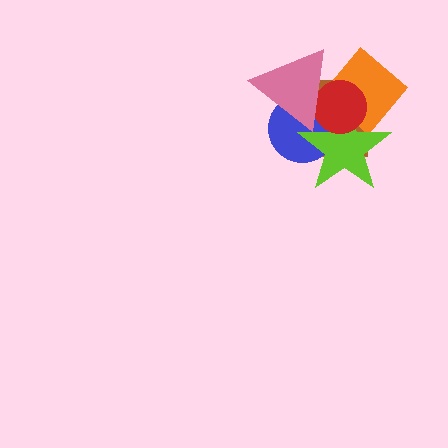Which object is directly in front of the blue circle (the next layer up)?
The lime star is directly in front of the blue circle.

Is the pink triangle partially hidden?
No, no other shape covers it.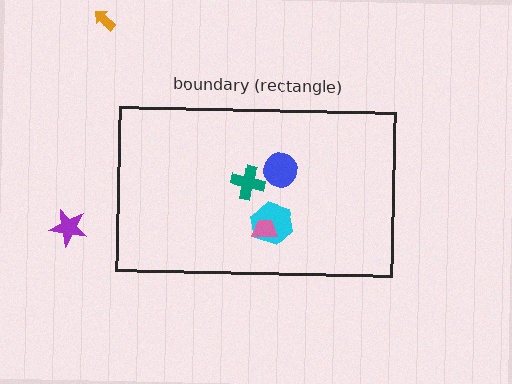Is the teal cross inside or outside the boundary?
Inside.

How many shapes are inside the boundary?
4 inside, 2 outside.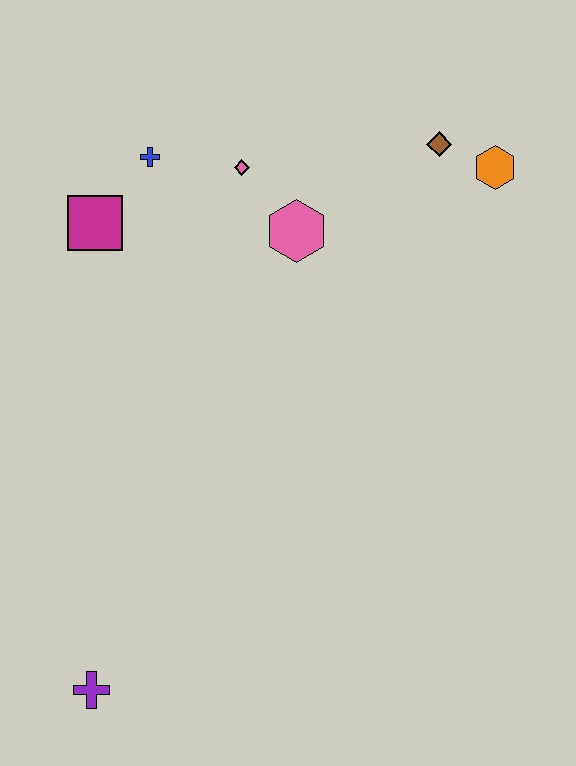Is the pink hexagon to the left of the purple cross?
No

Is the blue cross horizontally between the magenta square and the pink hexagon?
Yes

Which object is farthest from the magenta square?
The purple cross is farthest from the magenta square.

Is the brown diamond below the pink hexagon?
No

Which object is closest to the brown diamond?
The orange hexagon is closest to the brown diamond.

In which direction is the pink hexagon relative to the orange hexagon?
The pink hexagon is to the left of the orange hexagon.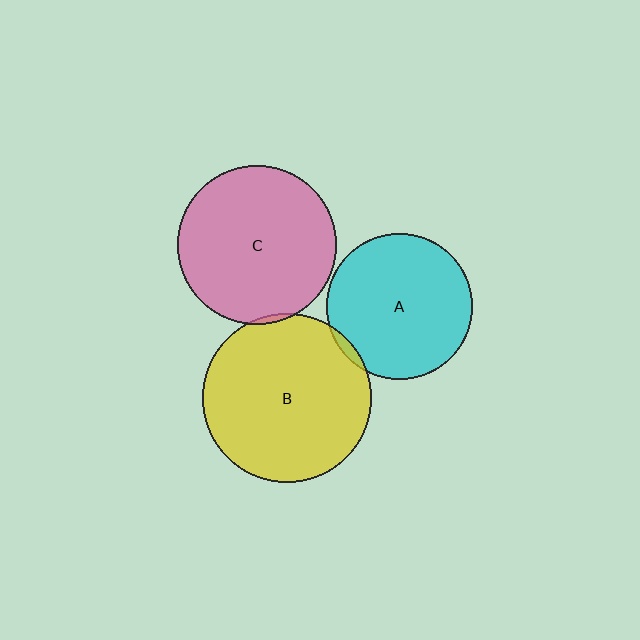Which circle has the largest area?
Circle B (yellow).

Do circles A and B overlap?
Yes.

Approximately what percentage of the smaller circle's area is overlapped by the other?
Approximately 5%.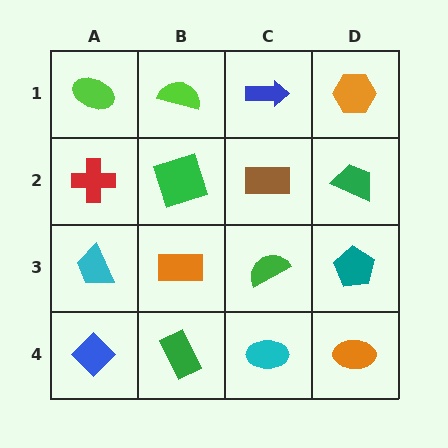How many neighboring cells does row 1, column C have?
3.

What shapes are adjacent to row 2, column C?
A blue arrow (row 1, column C), a green semicircle (row 3, column C), a green square (row 2, column B), a green trapezoid (row 2, column D).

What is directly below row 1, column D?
A green trapezoid.